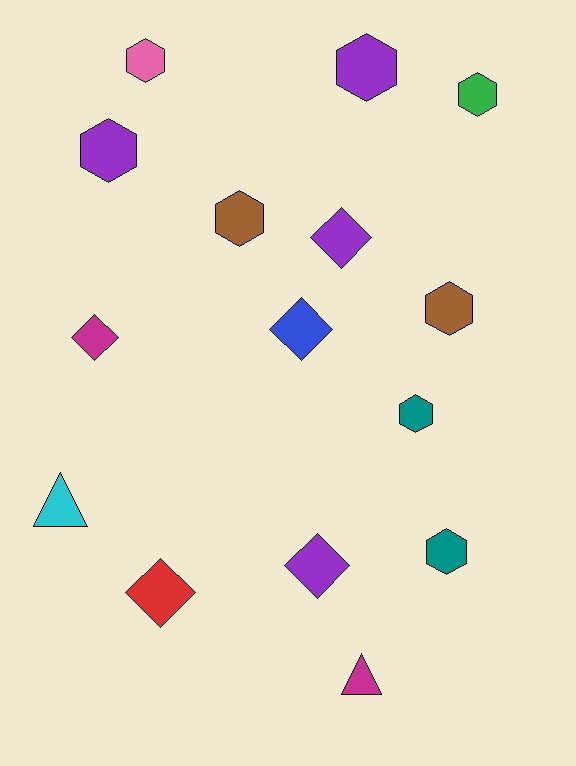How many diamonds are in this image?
There are 5 diamonds.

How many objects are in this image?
There are 15 objects.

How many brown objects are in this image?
There are 2 brown objects.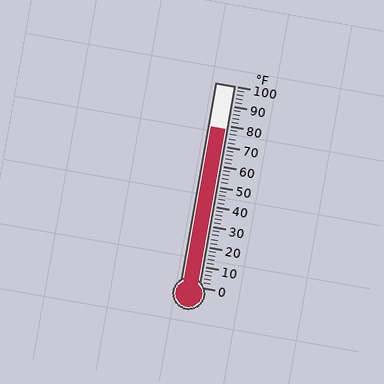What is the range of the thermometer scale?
The thermometer scale ranges from 0°F to 100°F.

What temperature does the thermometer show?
The thermometer shows approximately 78°F.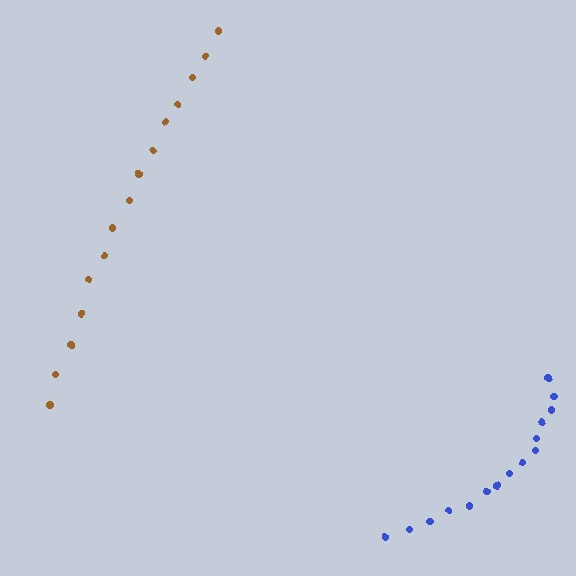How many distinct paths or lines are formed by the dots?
There are 2 distinct paths.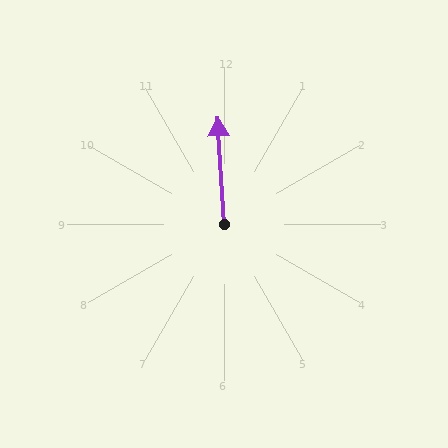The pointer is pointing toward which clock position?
Roughly 12 o'clock.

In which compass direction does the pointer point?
North.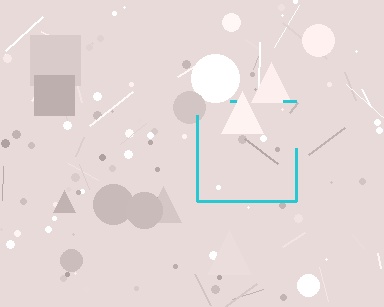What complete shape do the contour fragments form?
The contour fragments form a square.